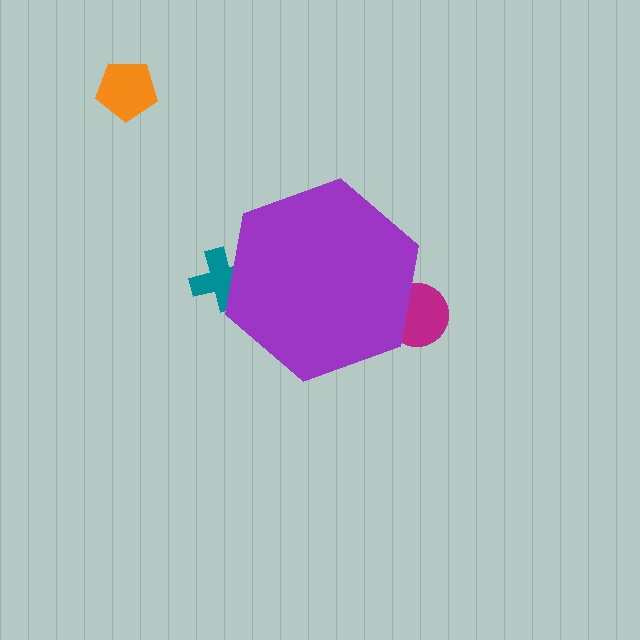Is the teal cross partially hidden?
Yes, the teal cross is partially hidden behind the purple hexagon.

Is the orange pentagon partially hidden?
No, the orange pentagon is fully visible.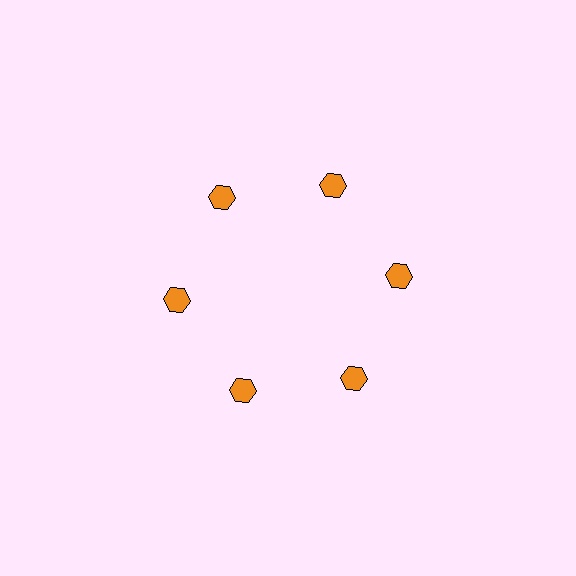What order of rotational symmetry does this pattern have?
This pattern has 6-fold rotational symmetry.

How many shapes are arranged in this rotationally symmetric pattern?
There are 6 shapes, arranged in 6 groups of 1.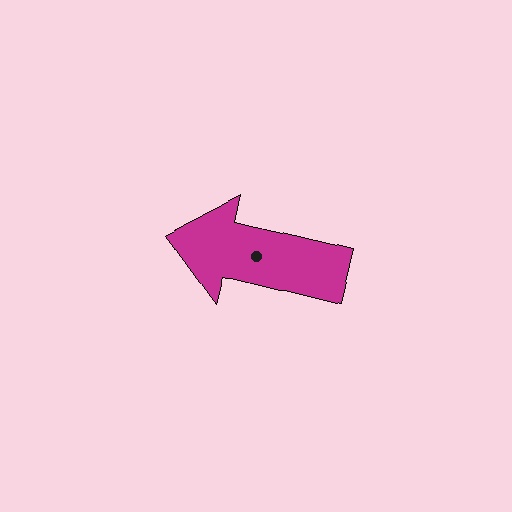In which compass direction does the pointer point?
West.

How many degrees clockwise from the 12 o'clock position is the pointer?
Approximately 284 degrees.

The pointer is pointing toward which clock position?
Roughly 9 o'clock.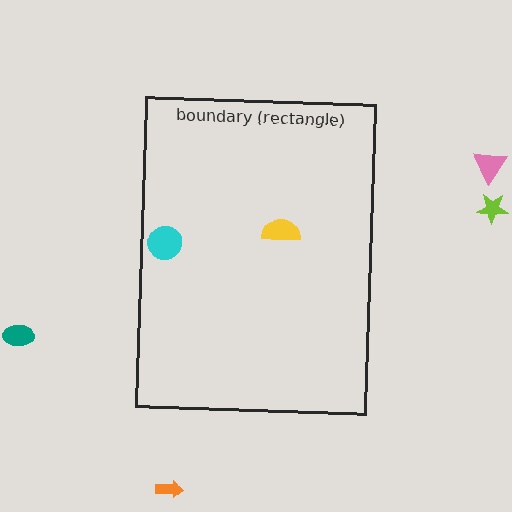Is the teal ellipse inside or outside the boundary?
Outside.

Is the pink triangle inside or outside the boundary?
Outside.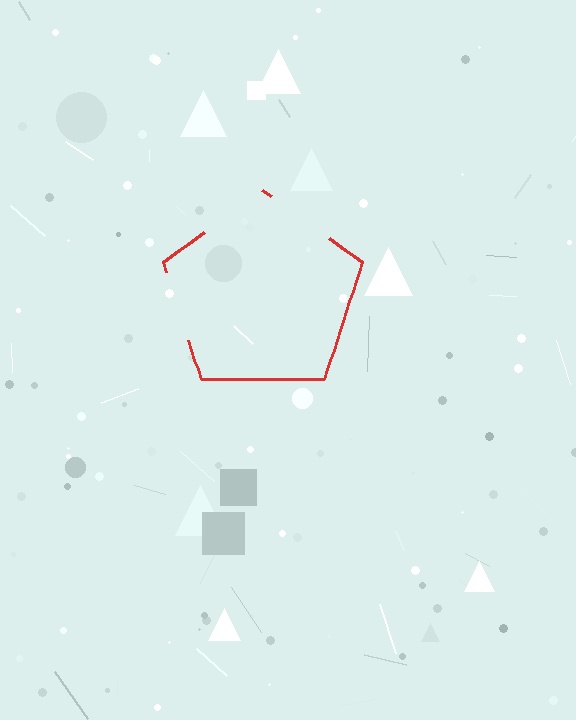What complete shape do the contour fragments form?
The contour fragments form a pentagon.